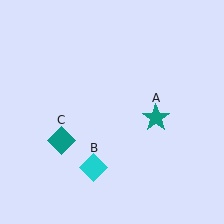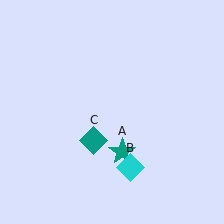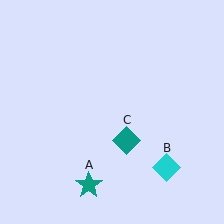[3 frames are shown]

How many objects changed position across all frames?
3 objects changed position: teal star (object A), cyan diamond (object B), teal diamond (object C).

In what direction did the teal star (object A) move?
The teal star (object A) moved down and to the left.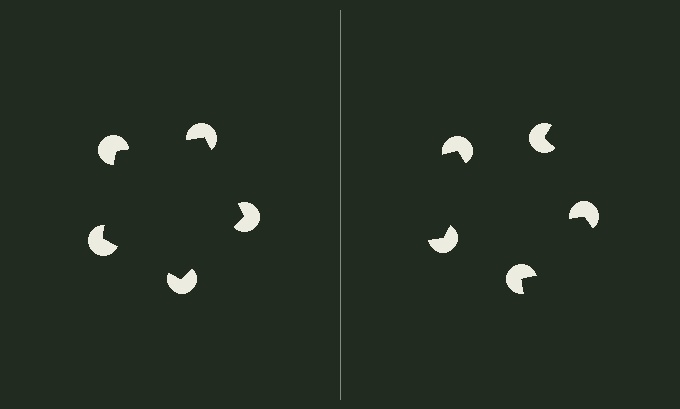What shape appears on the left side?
An illusory pentagon.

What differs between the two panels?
The pac-man discs are positioned identically on both sides; only the wedge orientations differ. On the left they align to a pentagon; on the right they are misaligned.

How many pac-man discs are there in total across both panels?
10 — 5 on each side.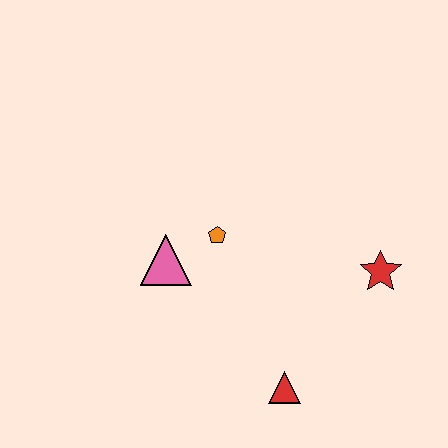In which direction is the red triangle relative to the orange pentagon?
The red triangle is below the orange pentagon.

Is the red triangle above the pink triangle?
No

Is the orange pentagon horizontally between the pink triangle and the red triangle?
Yes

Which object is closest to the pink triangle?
The orange pentagon is closest to the pink triangle.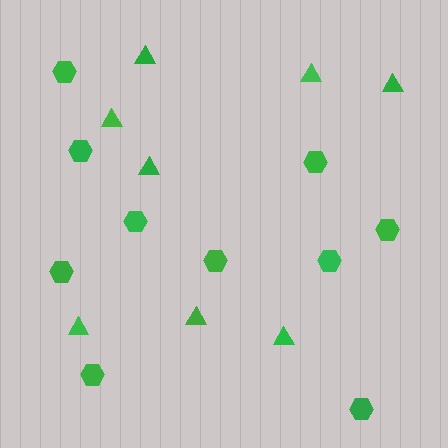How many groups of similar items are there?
There are 2 groups: one group of hexagons (10) and one group of triangles (8).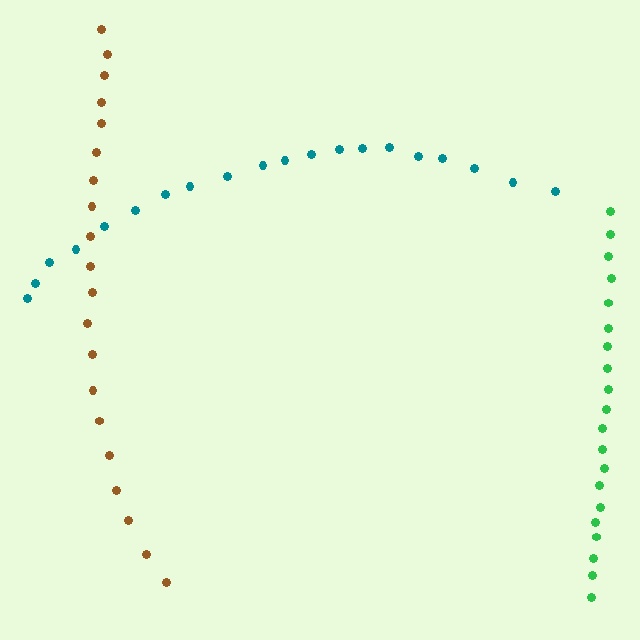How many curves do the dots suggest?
There are 3 distinct paths.